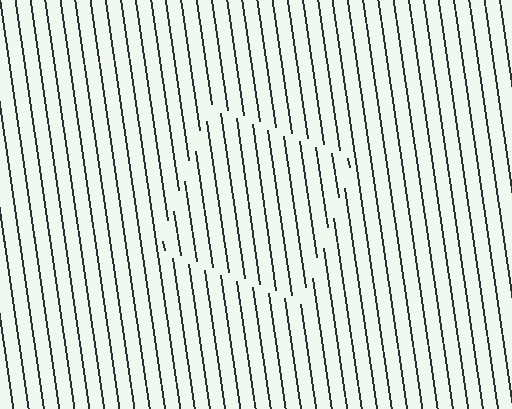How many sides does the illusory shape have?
4 sides — the line-ends trace a square.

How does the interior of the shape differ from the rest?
The interior of the shape contains the same grating, shifted by half a period — the contour is defined by the phase discontinuity where line-ends from the inner and outer gratings abut.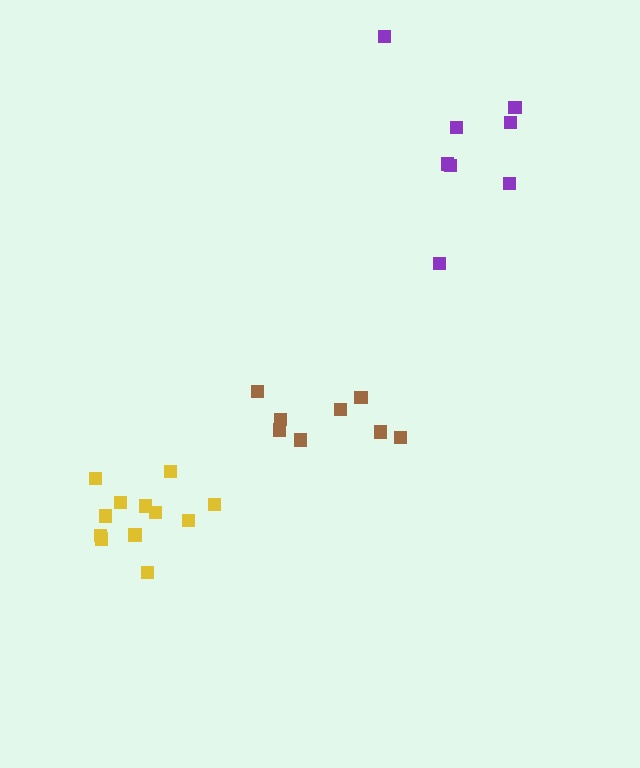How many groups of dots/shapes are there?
There are 3 groups.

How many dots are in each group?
Group 1: 8 dots, Group 2: 8 dots, Group 3: 12 dots (28 total).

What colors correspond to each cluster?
The clusters are colored: brown, purple, yellow.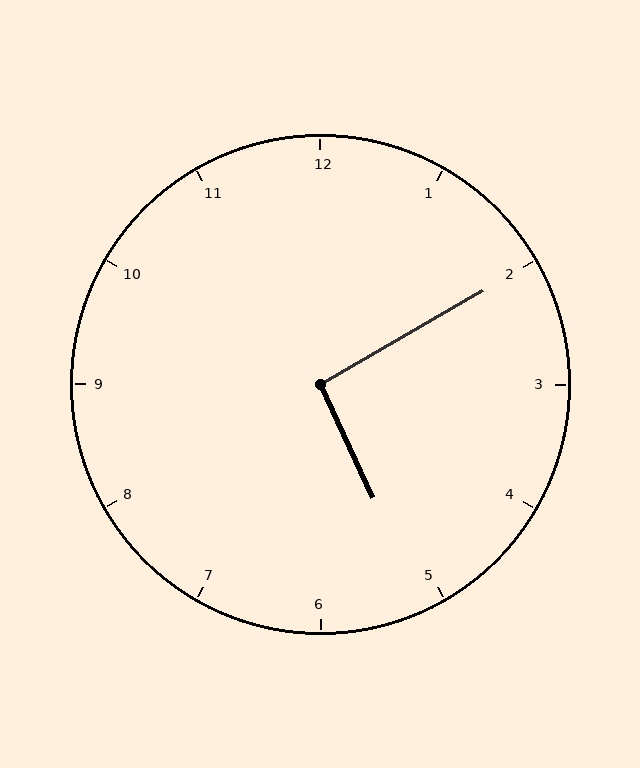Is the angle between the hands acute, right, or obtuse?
It is right.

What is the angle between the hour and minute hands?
Approximately 95 degrees.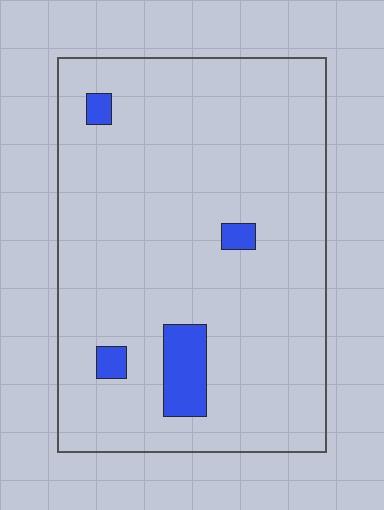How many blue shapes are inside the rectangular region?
4.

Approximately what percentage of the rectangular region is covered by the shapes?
Approximately 5%.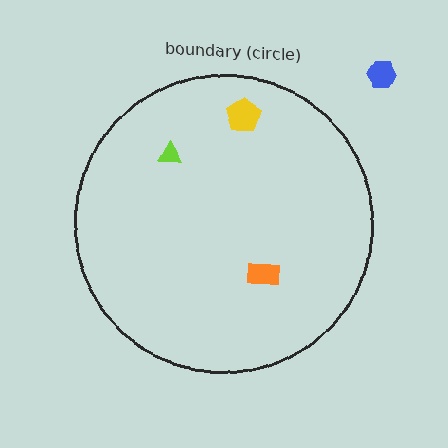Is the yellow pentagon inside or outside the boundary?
Inside.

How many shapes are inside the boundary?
3 inside, 1 outside.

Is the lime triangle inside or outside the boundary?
Inside.